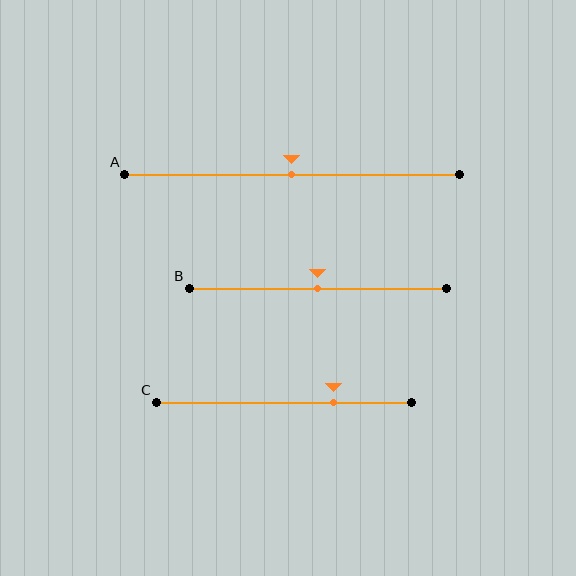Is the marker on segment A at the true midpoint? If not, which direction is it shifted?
Yes, the marker on segment A is at the true midpoint.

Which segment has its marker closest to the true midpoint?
Segment A has its marker closest to the true midpoint.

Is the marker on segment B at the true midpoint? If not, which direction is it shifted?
Yes, the marker on segment B is at the true midpoint.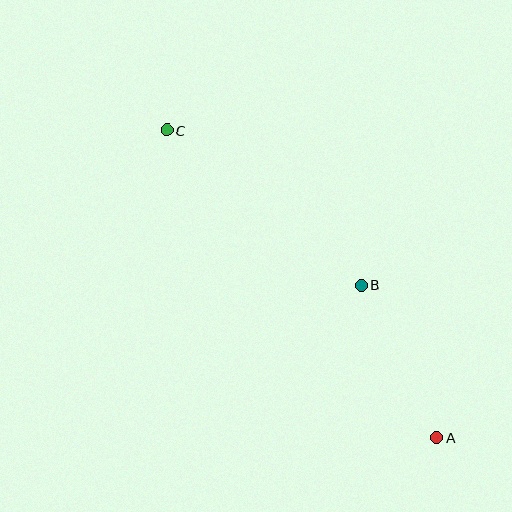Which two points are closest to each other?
Points A and B are closest to each other.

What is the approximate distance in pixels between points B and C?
The distance between B and C is approximately 249 pixels.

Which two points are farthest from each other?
Points A and C are farthest from each other.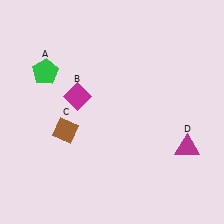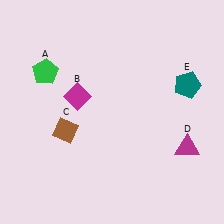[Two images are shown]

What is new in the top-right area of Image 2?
A teal pentagon (E) was added in the top-right area of Image 2.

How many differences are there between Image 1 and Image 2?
There is 1 difference between the two images.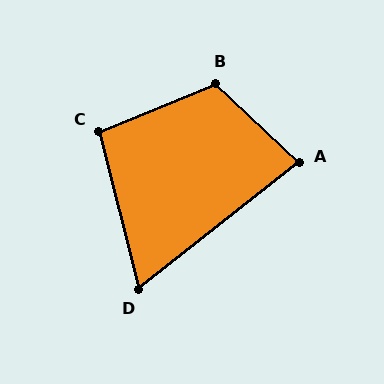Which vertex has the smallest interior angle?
D, at approximately 66 degrees.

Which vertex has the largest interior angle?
B, at approximately 114 degrees.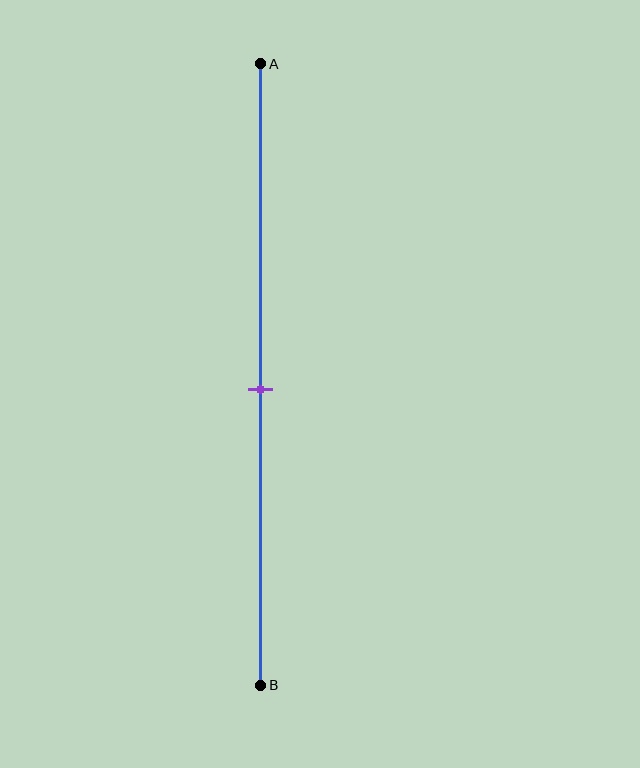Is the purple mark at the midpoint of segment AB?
Yes, the mark is approximately at the midpoint.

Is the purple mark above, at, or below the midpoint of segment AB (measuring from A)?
The purple mark is approximately at the midpoint of segment AB.